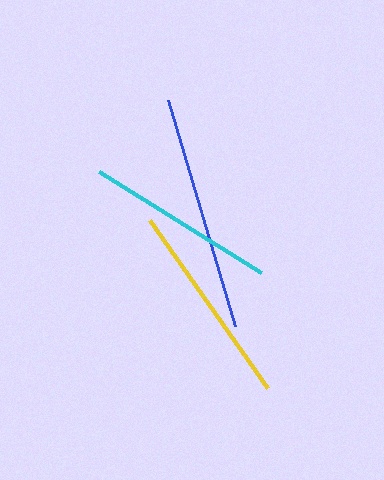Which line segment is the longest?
The blue line is the longest at approximately 236 pixels.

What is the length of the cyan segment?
The cyan segment is approximately 191 pixels long.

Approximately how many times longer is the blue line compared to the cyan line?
The blue line is approximately 1.2 times the length of the cyan line.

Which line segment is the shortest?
The cyan line is the shortest at approximately 191 pixels.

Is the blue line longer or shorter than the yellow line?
The blue line is longer than the yellow line.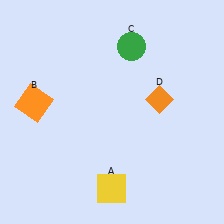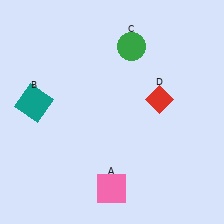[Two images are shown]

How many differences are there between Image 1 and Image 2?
There are 3 differences between the two images.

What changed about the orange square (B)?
In Image 1, B is orange. In Image 2, it changed to teal.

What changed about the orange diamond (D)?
In Image 1, D is orange. In Image 2, it changed to red.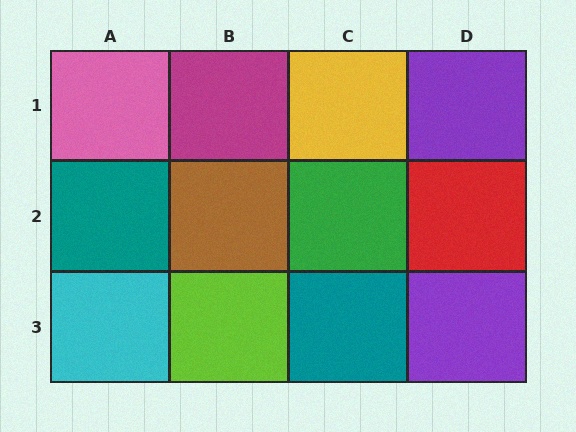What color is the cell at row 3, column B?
Lime.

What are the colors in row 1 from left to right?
Pink, magenta, yellow, purple.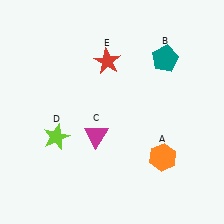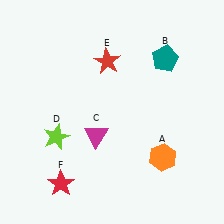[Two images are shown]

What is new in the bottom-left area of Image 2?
A red star (F) was added in the bottom-left area of Image 2.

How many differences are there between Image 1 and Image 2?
There is 1 difference between the two images.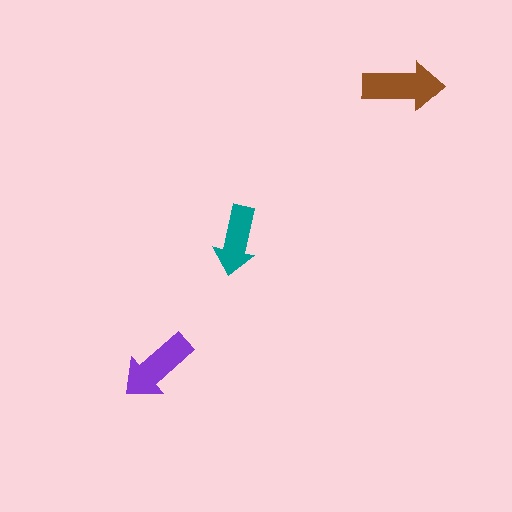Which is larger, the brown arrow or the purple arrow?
The brown one.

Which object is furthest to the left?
The purple arrow is leftmost.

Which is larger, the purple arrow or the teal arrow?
The purple one.